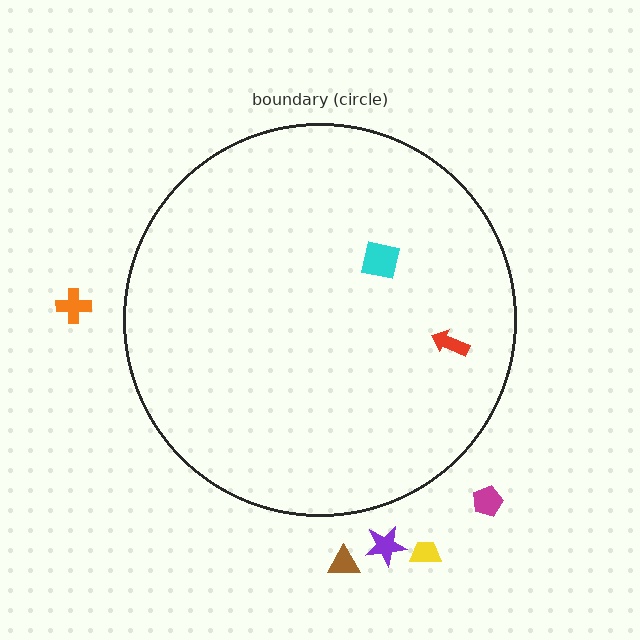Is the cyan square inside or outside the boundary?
Inside.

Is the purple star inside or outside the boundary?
Outside.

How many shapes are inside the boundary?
2 inside, 5 outside.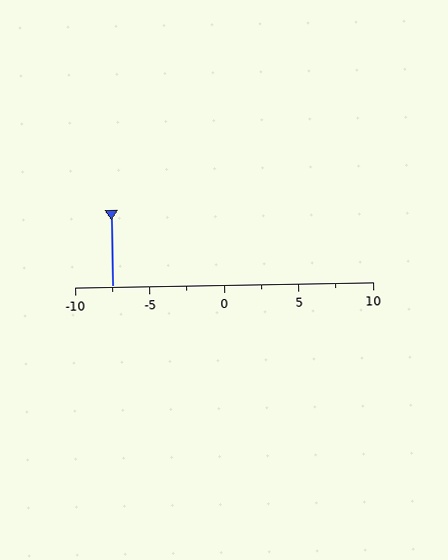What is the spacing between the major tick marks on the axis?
The major ticks are spaced 5 apart.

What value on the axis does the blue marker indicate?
The marker indicates approximately -7.5.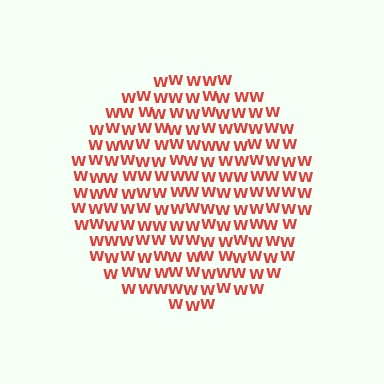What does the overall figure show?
The overall figure shows a circle.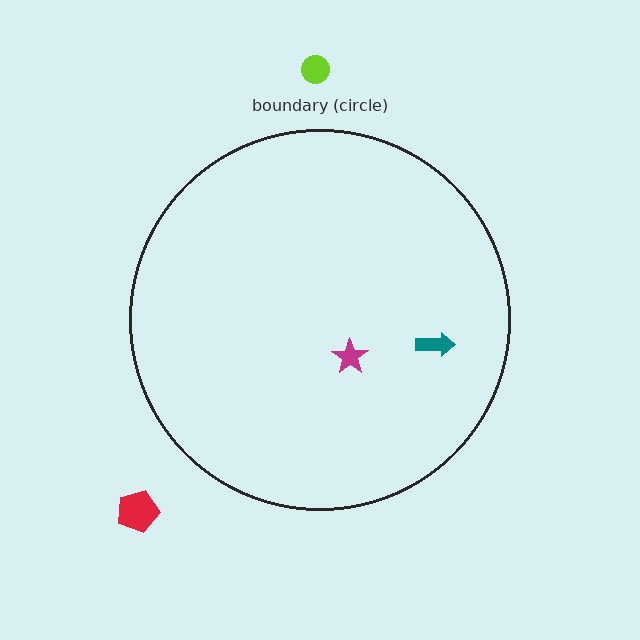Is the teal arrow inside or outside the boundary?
Inside.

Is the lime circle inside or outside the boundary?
Outside.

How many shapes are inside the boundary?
2 inside, 2 outside.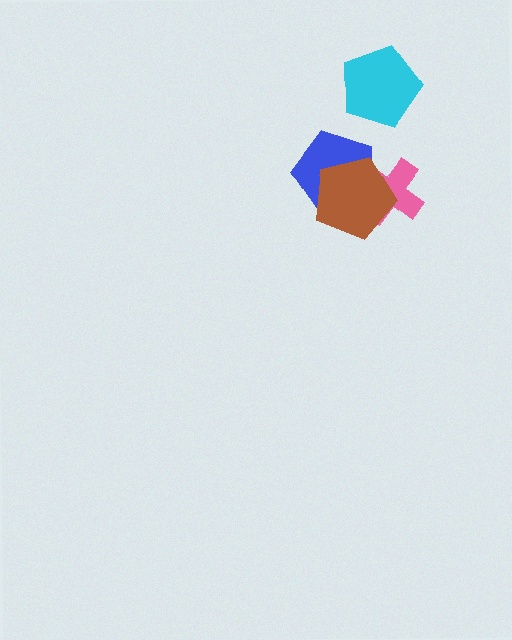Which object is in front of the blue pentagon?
The brown pentagon is in front of the blue pentagon.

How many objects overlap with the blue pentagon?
2 objects overlap with the blue pentagon.